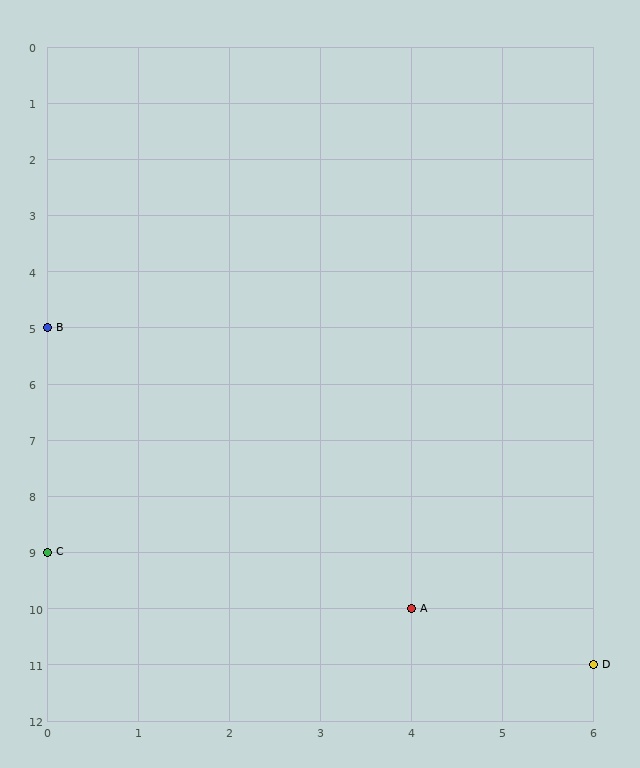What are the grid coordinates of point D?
Point D is at grid coordinates (6, 11).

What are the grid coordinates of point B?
Point B is at grid coordinates (0, 5).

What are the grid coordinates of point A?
Point A is at grid coordinates (4, 10).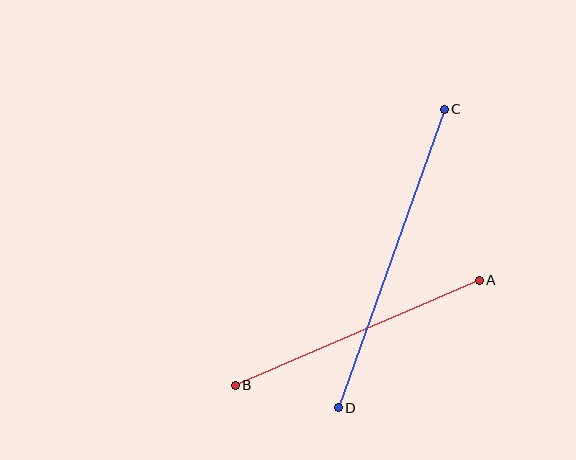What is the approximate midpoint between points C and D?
The midpoint is at approximately (391, 259) pixels.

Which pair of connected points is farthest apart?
Points C and D are farthest apart.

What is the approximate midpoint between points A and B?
The midpoint is at approximately (357, 333) pixels.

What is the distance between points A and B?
The distance is approximately 266 pixels.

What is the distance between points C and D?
The distance is approximately 317 pixels.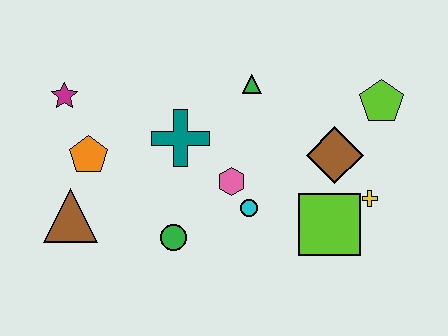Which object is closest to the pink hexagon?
The cyan circle is closest to the pink hexagon.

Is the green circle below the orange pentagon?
Yes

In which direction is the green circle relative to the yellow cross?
The green circle is to the left of the yellow cross.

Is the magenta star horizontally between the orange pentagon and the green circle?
No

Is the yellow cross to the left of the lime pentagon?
Yes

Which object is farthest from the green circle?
The lime pentagon is farthest from the green circle.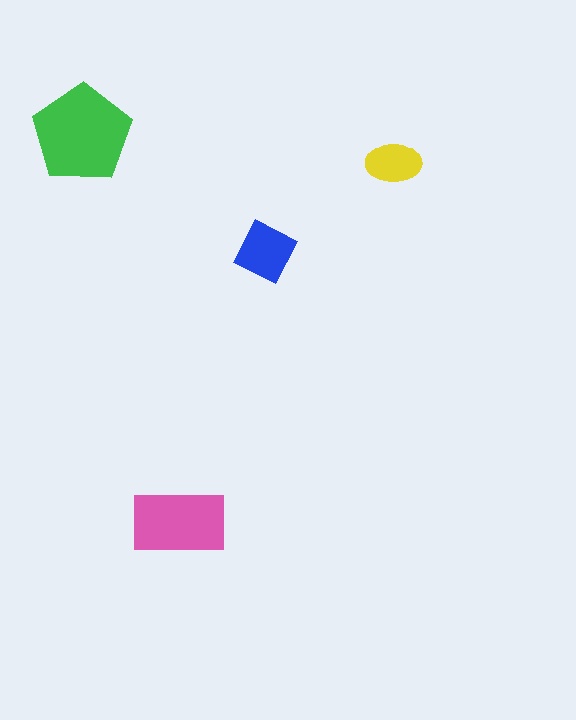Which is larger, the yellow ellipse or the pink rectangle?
The pink rectangle.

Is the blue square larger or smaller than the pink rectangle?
Smaller.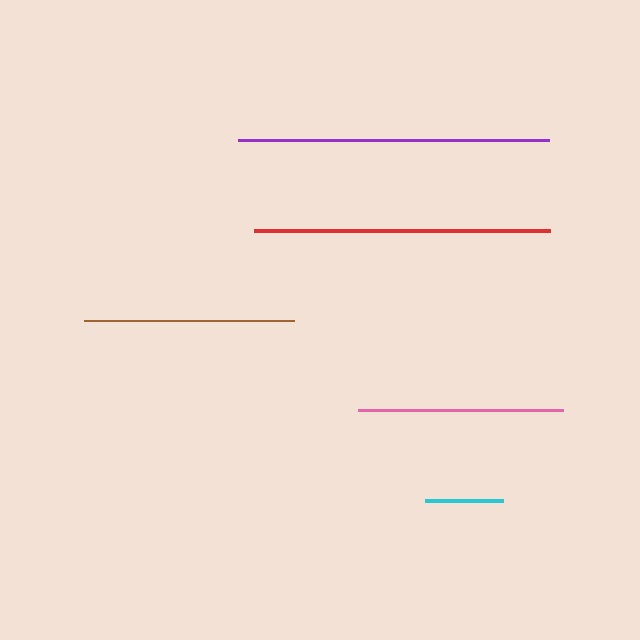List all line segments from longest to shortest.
From longest to shortest: purple, red, brown, pink, cyan.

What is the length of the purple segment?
The purple segment is approximately 311 pixels long.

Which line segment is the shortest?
The cyan line is the shortest at approximately 77 pixels.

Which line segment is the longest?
The purple line is the longest at approximately 311 pixels.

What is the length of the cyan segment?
The cyan segment is approximately 77 pixels long.